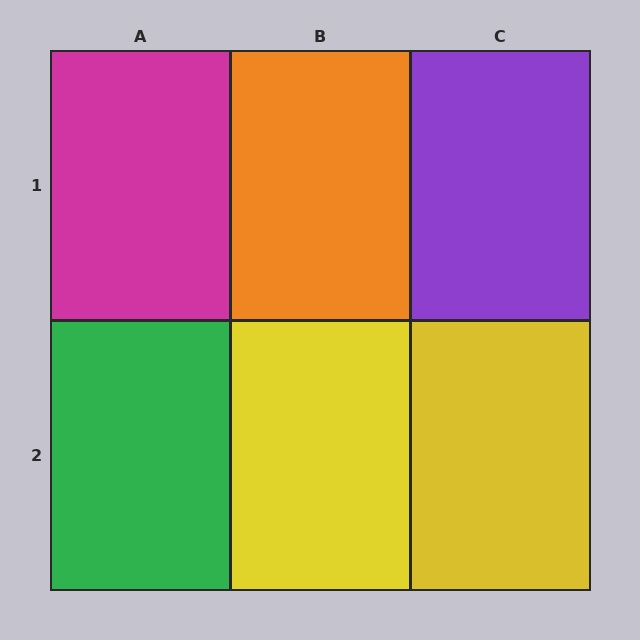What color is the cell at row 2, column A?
Green.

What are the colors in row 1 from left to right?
Magenta, orange, purple.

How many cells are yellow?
2 cells are yellow.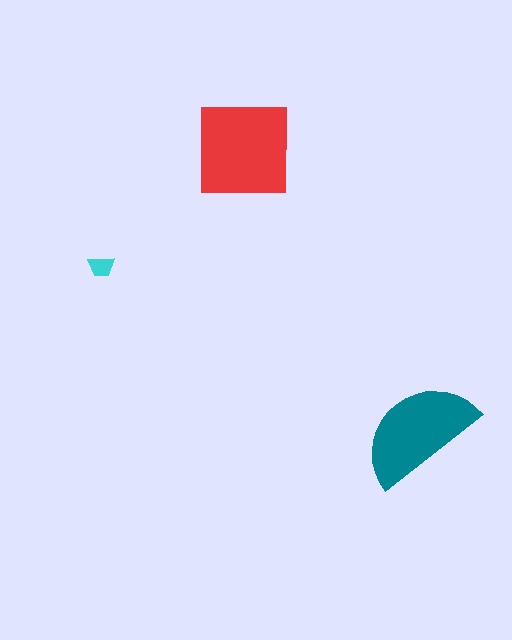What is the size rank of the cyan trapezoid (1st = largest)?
3rd.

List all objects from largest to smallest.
The red square, the teal semicircle, the cyan trapezoid.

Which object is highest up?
The red square is topmost.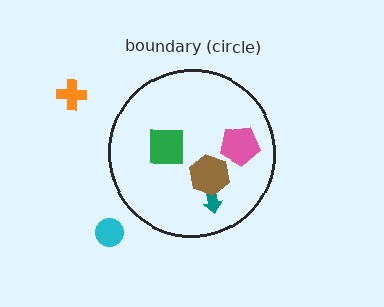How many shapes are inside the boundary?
4 inside, 2 outside.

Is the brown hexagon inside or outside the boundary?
Inside.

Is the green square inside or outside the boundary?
Inside.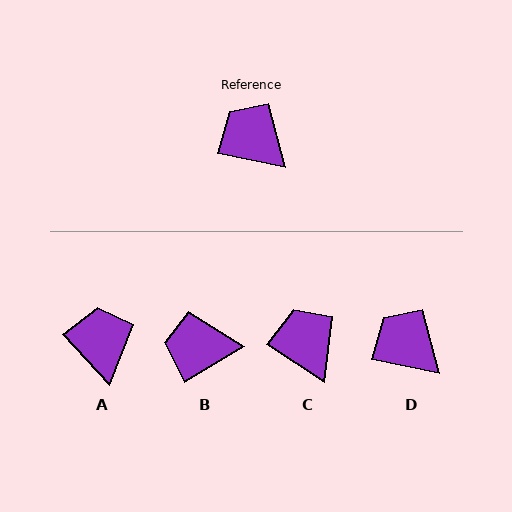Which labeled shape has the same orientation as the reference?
D.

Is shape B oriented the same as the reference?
No, it is off by about 42 degrees.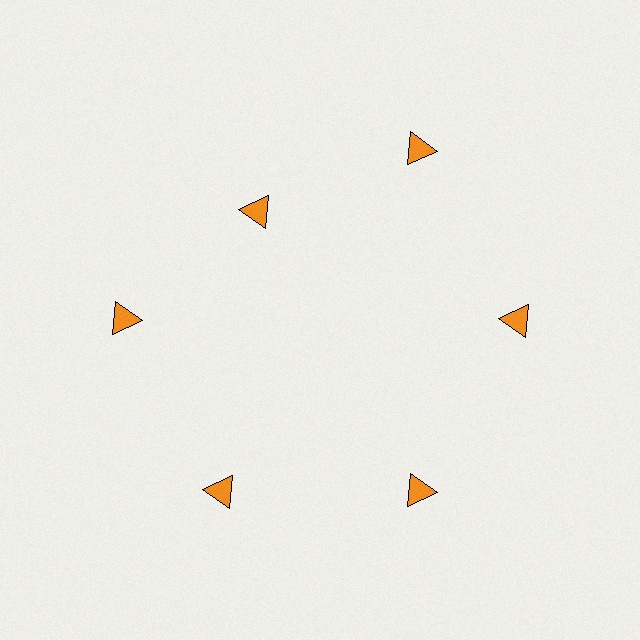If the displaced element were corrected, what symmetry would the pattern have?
It would have 6-fold rotational symmetry — the pattern would map onto itself every 60 degrees.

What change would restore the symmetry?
The symmetry would be restored by moving it outward, back onto the ring so that all 6 triangles sit at equal angles and equal distance from the center.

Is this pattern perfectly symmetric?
No. The 6 orange triangles are arranged in a ring, but one element near the 11 o'clock position is pulled inward toward the center, breaking the 6-fold rotational symmetry.